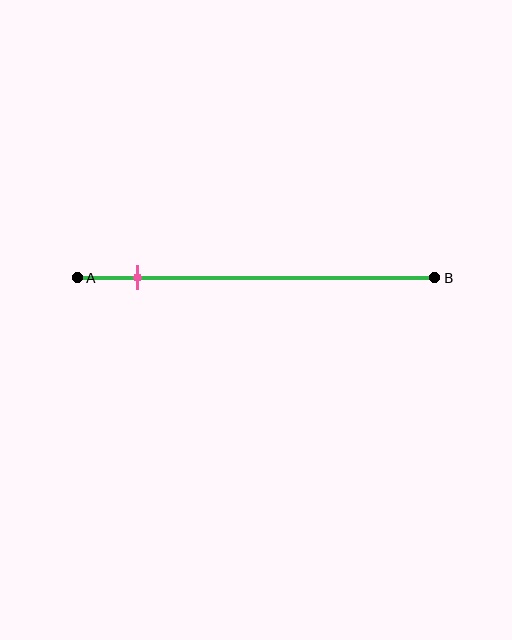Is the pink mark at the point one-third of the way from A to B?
No, the mark is at about 15% from A, not at the 33% one-third point.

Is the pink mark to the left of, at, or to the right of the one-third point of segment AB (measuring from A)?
The pink mark is to the left of the one-third point of segment AB.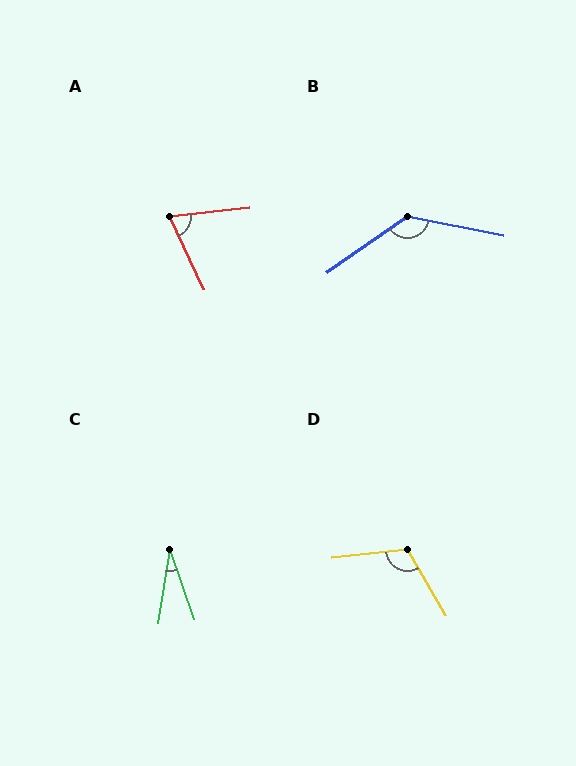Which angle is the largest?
B, at approximately 134 degrees.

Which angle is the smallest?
C, at approximately 28 degrees.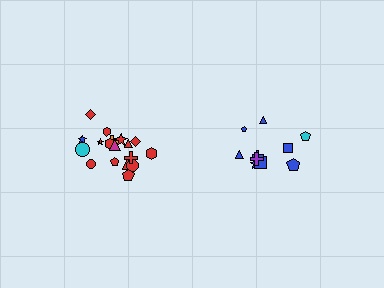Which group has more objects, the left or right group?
The left group.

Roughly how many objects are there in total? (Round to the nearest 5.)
Roughly 30 objects in total.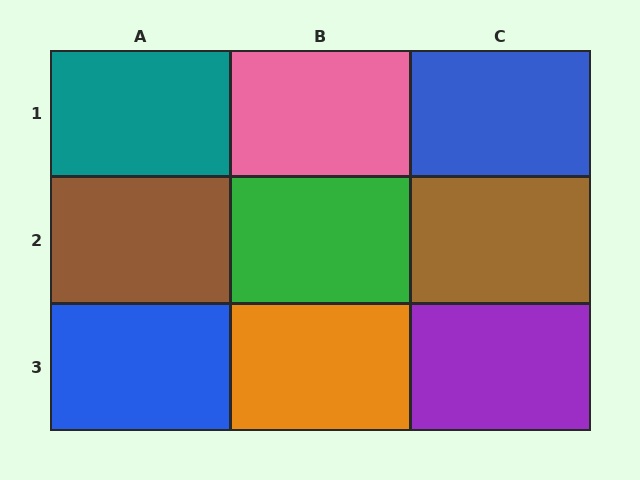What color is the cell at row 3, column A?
Blue.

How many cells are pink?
1 cell is pink.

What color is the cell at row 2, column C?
Brown.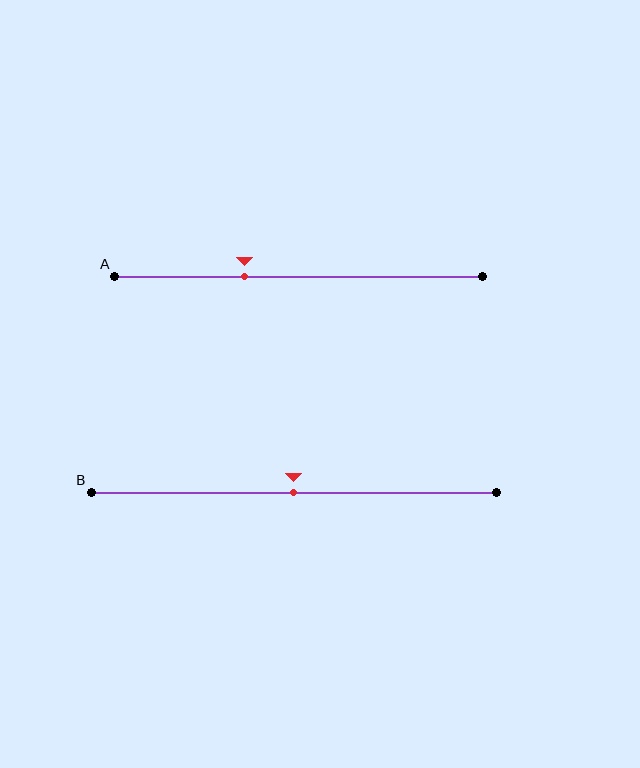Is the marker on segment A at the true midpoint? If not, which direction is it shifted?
No, the marker on segment A is shifted to the left by about 15% of the segment length.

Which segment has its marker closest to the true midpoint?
Segment B has its marker closest to the true midpoint.